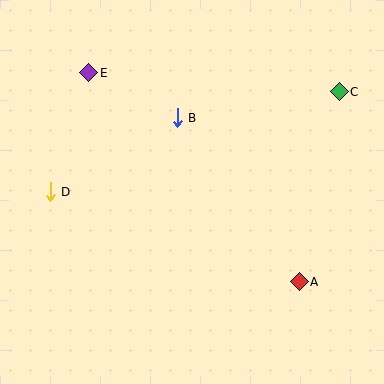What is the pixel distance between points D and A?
The distance between D and A is 265 pixels.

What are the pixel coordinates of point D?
Point D is at (50, 192).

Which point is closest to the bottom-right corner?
Point A is closest to the bottom-right corner.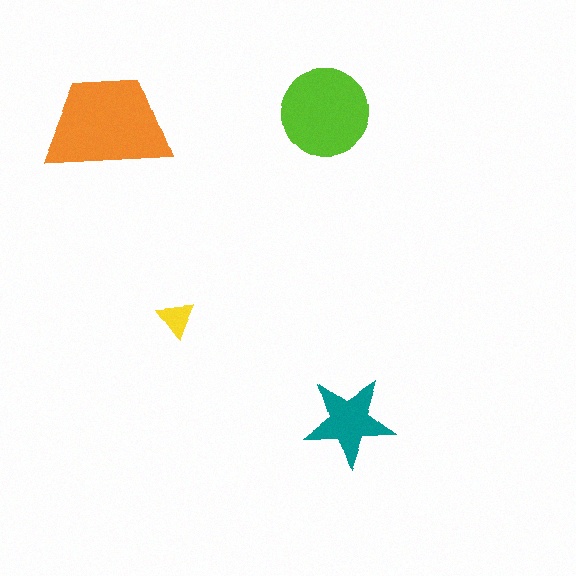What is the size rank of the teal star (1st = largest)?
3rd.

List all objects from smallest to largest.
The yellow triangle, the teal star, the lime circle, the orange trapezoid.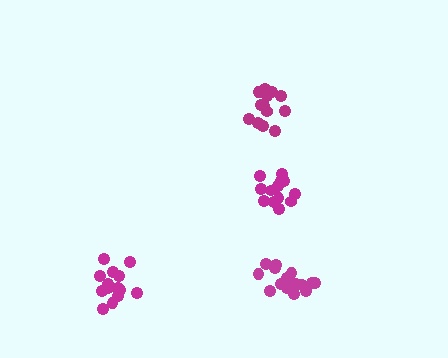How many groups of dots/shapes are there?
There are 4 groups.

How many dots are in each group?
Group 1: 13 dots, Group 2: 15 dots, Group 3: 13 dots, Group 4: 14 dots (55 total).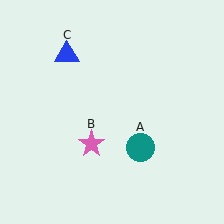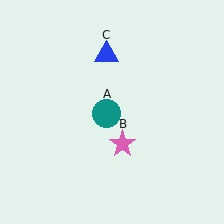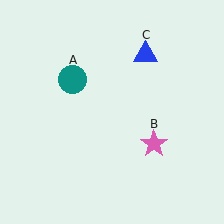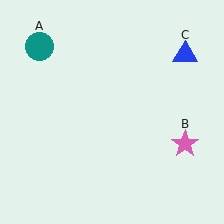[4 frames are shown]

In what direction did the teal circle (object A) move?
The teal circle (object A) moved up and to the left.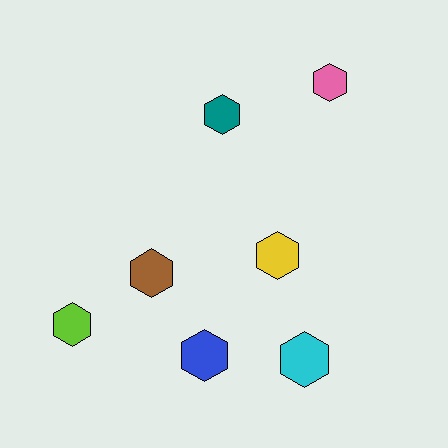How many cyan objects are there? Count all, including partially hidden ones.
There is 1 cyan object.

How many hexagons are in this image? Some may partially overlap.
There are 7 hexagons.